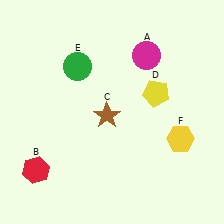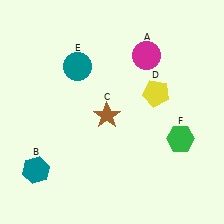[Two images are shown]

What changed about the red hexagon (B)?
In Image 1, B is red. In Image 2, it changed to teal.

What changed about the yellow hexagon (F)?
In Image 1, F is yellow. In Image 2, it changed to green.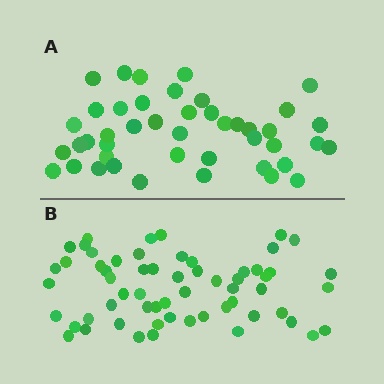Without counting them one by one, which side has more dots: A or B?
Region B (the bottom region) has more dots.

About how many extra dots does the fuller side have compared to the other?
Region B has approximately 15 more dots than region A.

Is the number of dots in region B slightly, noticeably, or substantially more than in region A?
Region B has noticeably more, but not dramatically so. The ratio is roughly 1.4 to 1.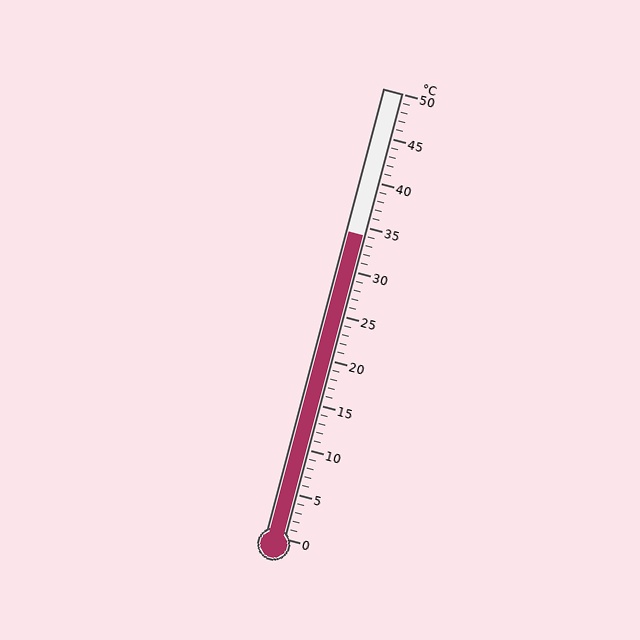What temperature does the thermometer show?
The thermometer shows approximately 34°C.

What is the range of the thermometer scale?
The thermometer scale ranges from 0°C to 50°C.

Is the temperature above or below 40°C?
The temperature is below 40°C.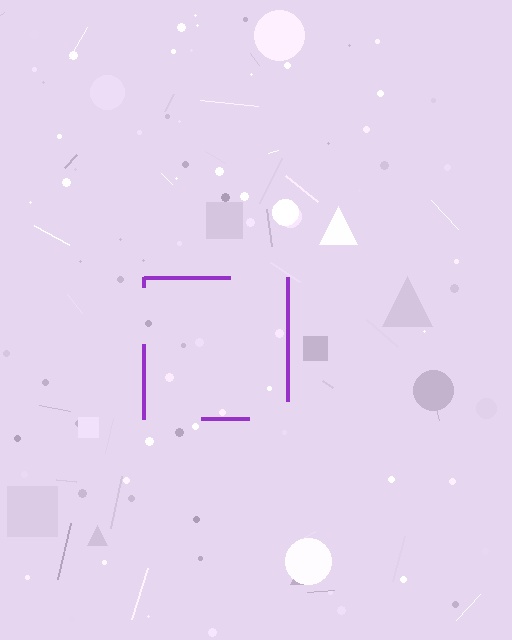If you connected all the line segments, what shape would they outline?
They would outline a square.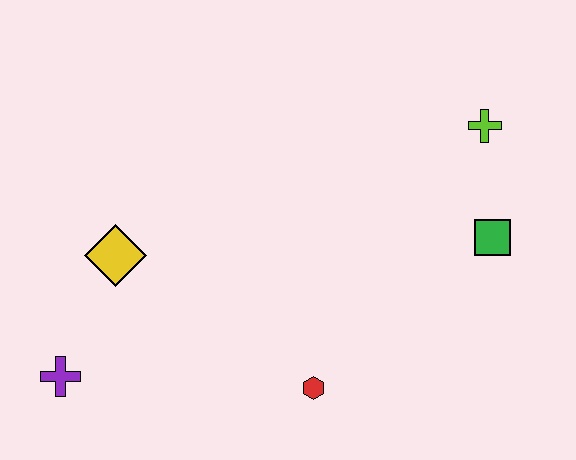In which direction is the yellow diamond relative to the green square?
The yellow diamond is to the left of the green square.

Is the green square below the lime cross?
Yes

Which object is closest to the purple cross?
The yellow diamond is closest to the purple cross.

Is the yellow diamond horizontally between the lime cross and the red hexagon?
No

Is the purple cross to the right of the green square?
No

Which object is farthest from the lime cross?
The purple cross is farthest from the lime cross.